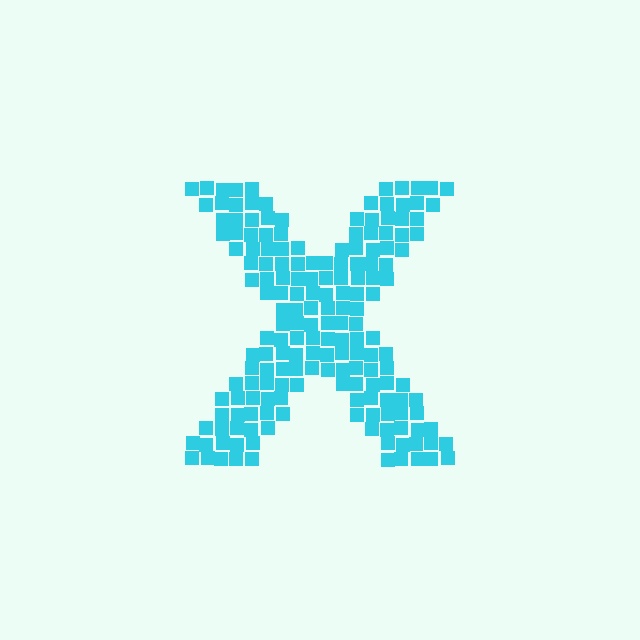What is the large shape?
The large shape is the letter X.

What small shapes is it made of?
It is made of small squares.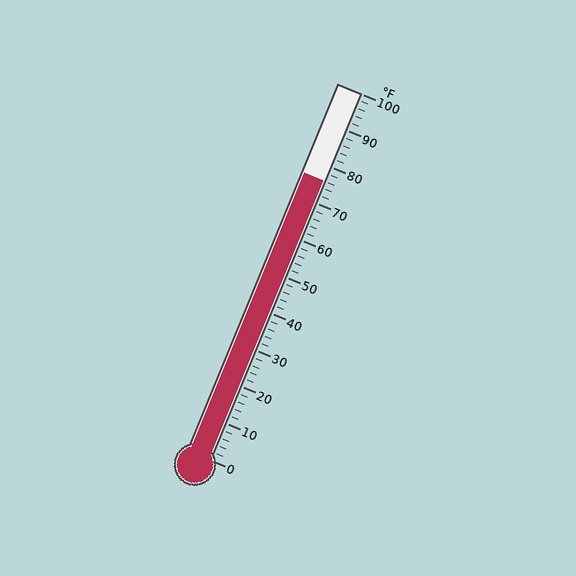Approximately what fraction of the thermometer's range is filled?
The thermometer is filled to approximately 75% of its range.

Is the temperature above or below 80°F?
The temperature is below 80°F.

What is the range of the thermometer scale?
The thermometer scale ranges from 0°F to 100°F.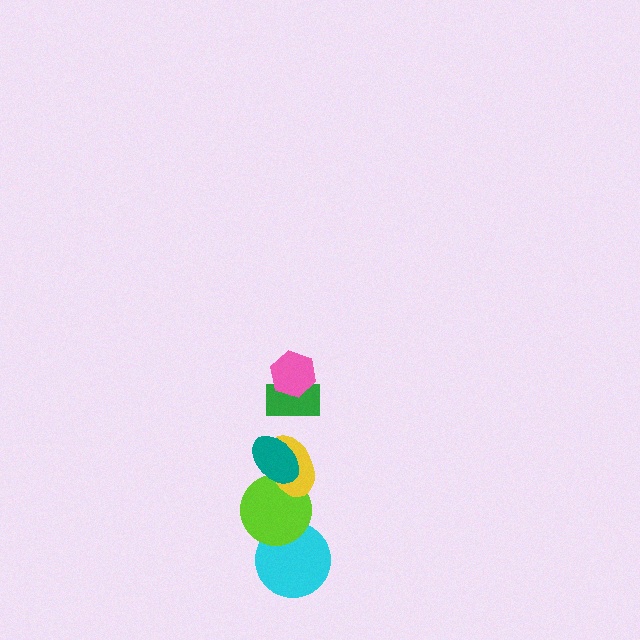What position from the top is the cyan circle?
The cyan circle is 6th from the top.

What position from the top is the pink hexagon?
The pink hexagon is 1st from the top.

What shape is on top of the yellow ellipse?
The teal ellipse is on top of the yellow ellipse.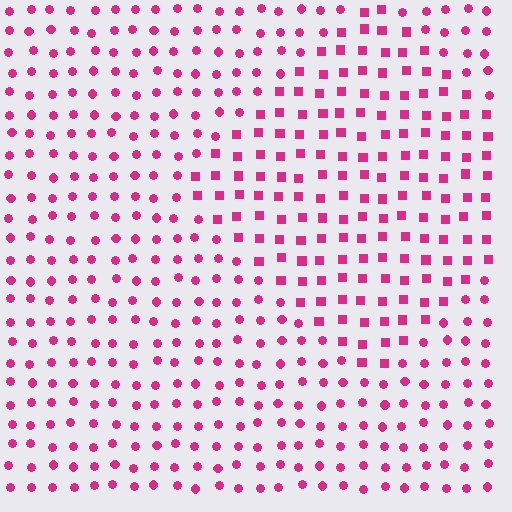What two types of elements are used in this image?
The image uses squares inside the diamond region and circles outside it.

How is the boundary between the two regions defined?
The boundary is defined by a change in element shape: squares inside vs. circles outside. All elements share the same color and spacing.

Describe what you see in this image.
The image is filled with small magenta elements arranged in a uniform grid. A diamond-shaped region contains squares, while the surrounding area contains circles. The boundary is defined purely by the change in element shape.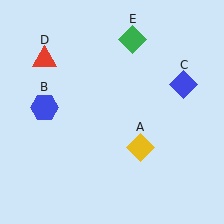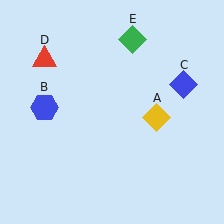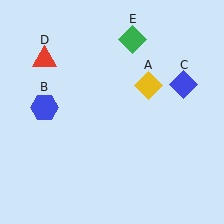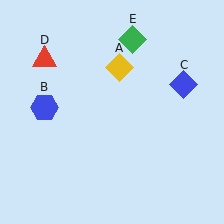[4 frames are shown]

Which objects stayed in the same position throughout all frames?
Blue hexagon (object B) and blue diamond (object C) and red triangle (object D) and green diamond (object E) remained stationary.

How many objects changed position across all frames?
1 object changed position: yellow diamond (object A).